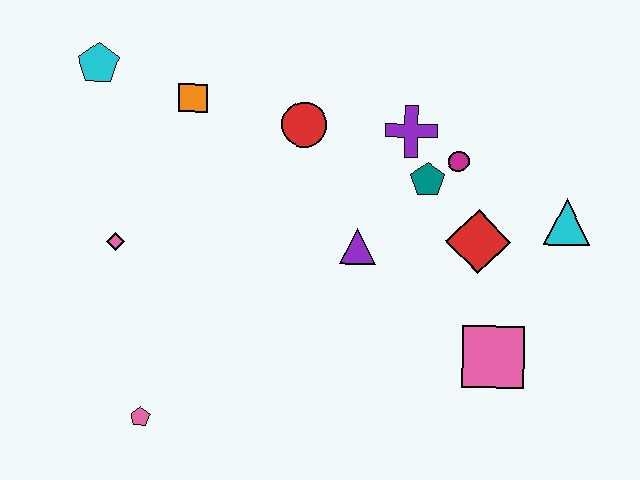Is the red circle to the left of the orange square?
No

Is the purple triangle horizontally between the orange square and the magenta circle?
Yes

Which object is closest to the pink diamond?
The orange square is closest to the pink diamond.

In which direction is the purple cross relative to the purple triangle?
The purple cross is above the purple triangle.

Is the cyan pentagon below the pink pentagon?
No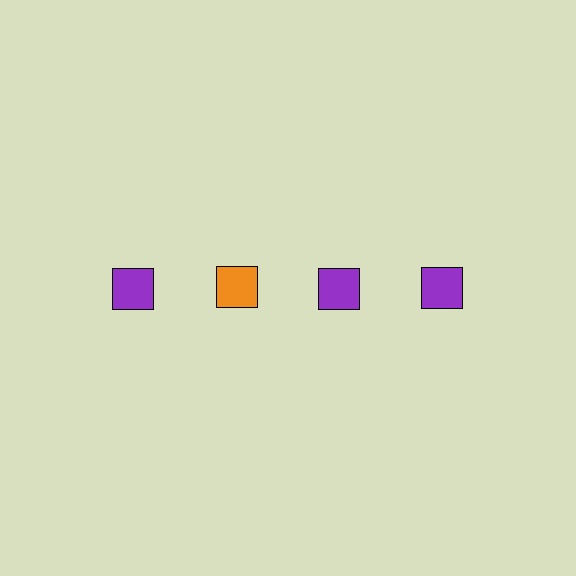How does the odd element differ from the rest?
It has a different color: orange instead of purple.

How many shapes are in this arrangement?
There are 4 shapes arranged in a grid pattern.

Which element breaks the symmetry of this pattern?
The orange square in the top row, second from left column breaks the symmetry. All other shapes are purple squares.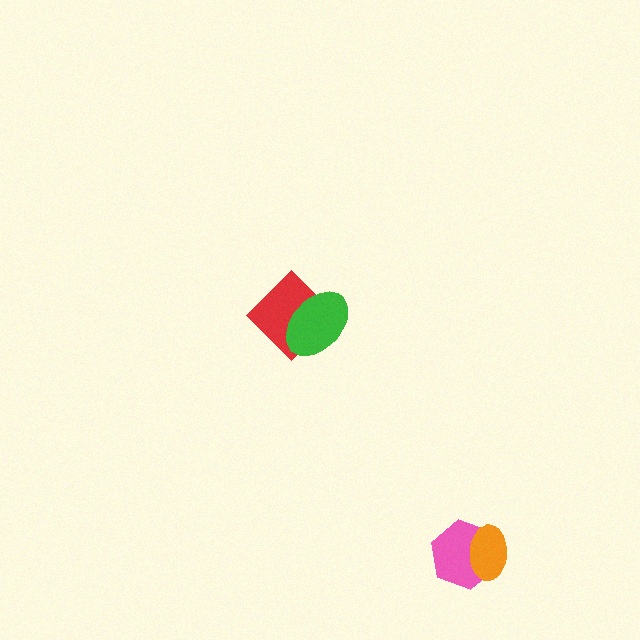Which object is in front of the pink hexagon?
The orange ellipse is in front of the pink hexagon.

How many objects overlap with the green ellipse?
1 object overlaps with the green ellipse.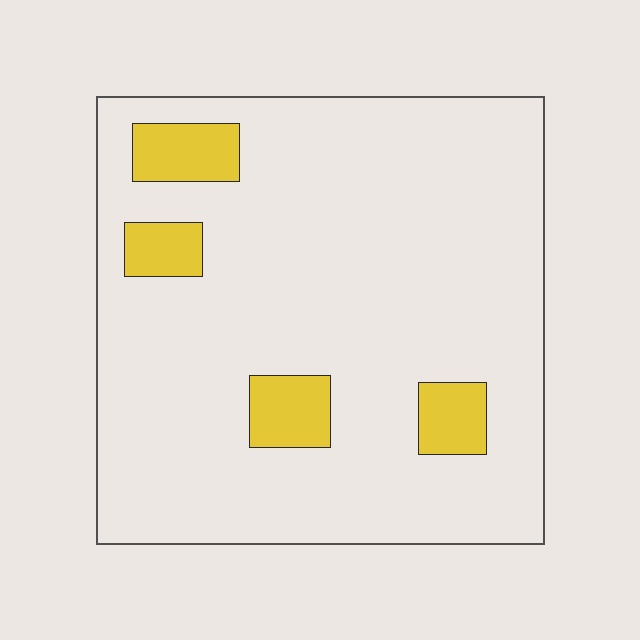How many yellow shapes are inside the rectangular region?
4.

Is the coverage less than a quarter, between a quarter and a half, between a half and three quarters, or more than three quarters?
Less than a quarter.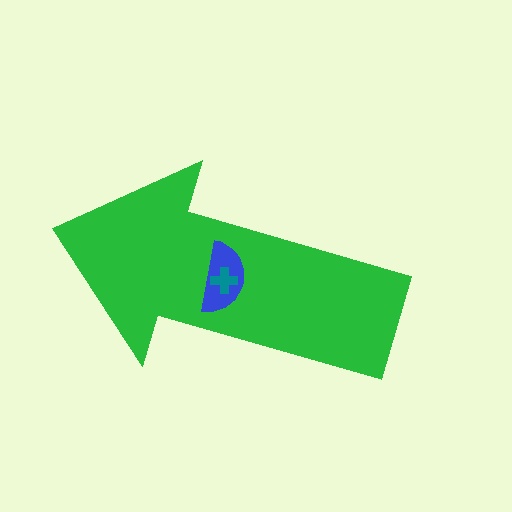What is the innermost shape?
The teal cross.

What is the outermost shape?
The green arrow.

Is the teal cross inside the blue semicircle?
Yes.